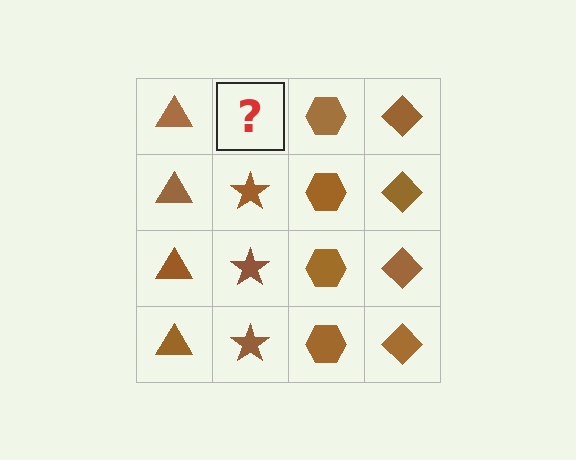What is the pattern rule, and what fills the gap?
The rule is that each column has a consistent shape. The gap should be filled with a brown star.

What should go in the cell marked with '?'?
The missing cell should contain a brown star.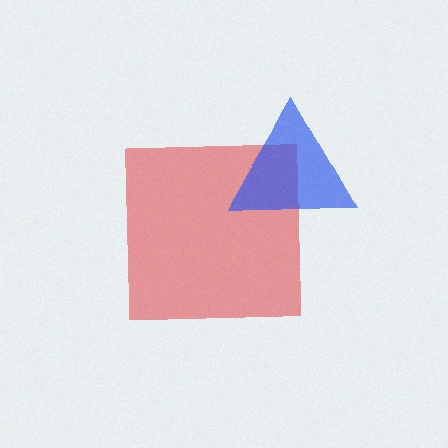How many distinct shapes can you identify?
There are 2 distinct shapes: a red square, a blue triangle.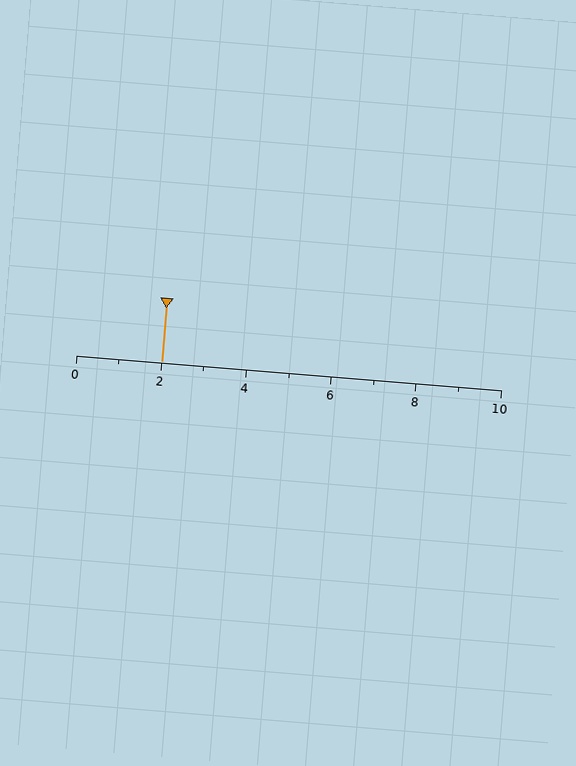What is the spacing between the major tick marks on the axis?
The major ticks are spaced 2 apart.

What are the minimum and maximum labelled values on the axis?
The axis runs from 0 to 10.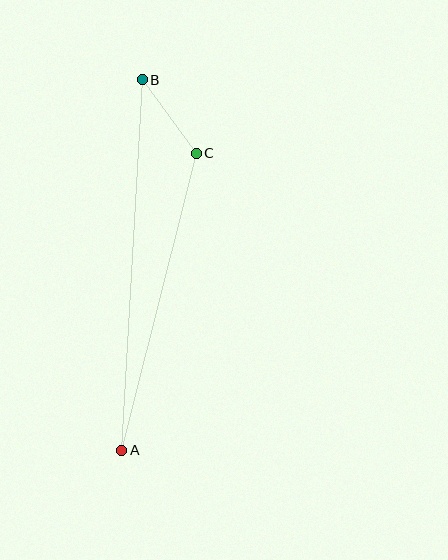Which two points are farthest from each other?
Points A and B are farthest from each other.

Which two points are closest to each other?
Points B and C are closest to each other.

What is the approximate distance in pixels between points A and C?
The distance between A and C is approximately 307 pixels.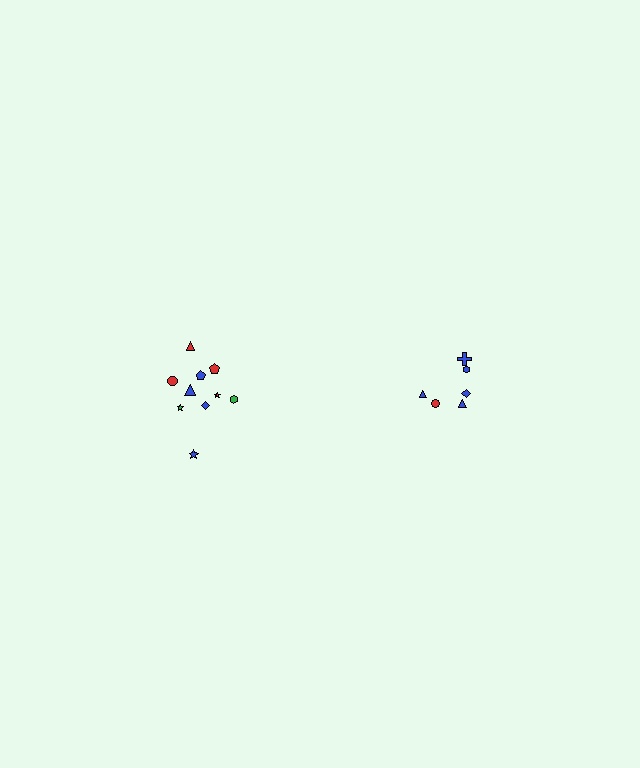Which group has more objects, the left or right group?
The left group.